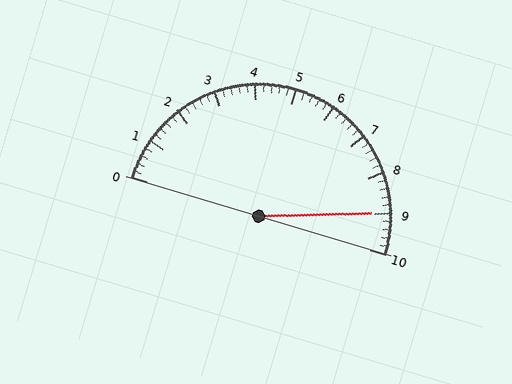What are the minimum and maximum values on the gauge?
The gauge ranges from 0 to 10.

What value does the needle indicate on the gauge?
The needle indicates approximately 9.0.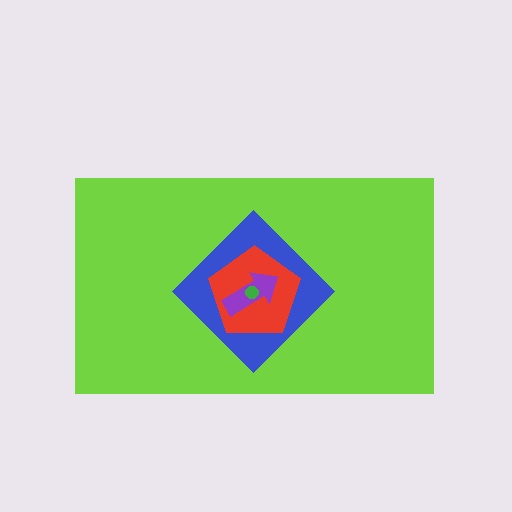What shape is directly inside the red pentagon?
The purple arrow.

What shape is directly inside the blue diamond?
The red pentagon.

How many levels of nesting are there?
5.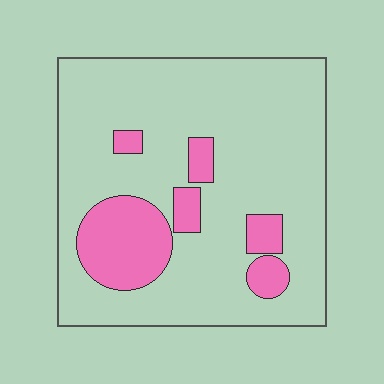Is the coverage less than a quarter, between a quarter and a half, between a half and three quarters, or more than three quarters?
Less than a quarter.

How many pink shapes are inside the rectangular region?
6.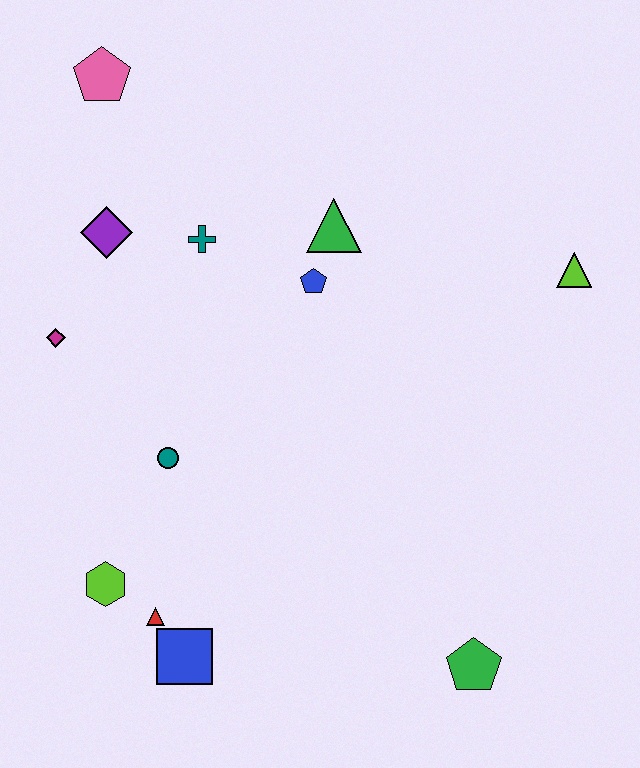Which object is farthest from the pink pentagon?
The green pentagon is farthest from the pink pentagon.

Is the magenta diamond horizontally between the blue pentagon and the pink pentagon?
No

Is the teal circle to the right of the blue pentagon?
No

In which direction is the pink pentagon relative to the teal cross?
The pink pentagon is above the teal cross.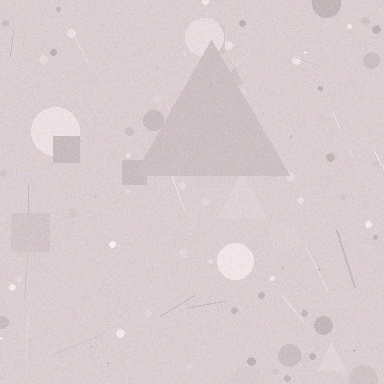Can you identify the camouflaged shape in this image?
The camouflaged shape is a triangle.